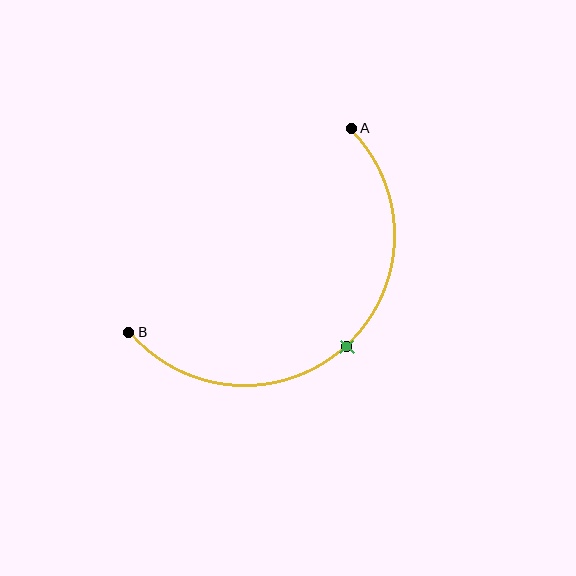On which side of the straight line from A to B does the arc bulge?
The arc bulges below and to the right of the straight line connecting A and B.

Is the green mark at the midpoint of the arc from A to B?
Yes. The green mark lies on the arc at equal arc-length from both A and B — it is the arc midpoint.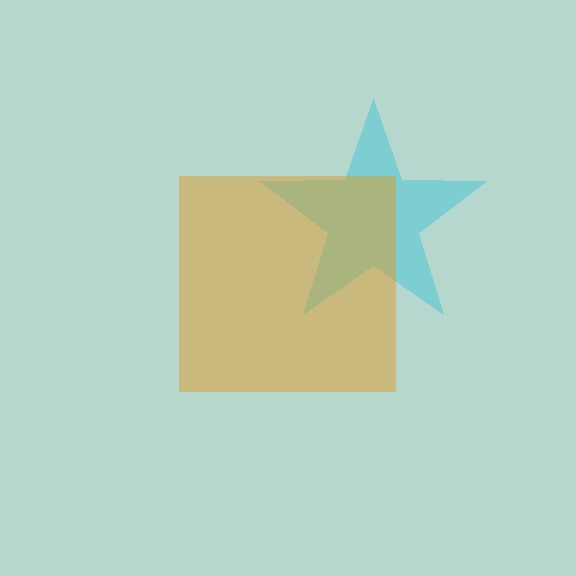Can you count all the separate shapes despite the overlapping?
Yes, there are 2 separate shapes.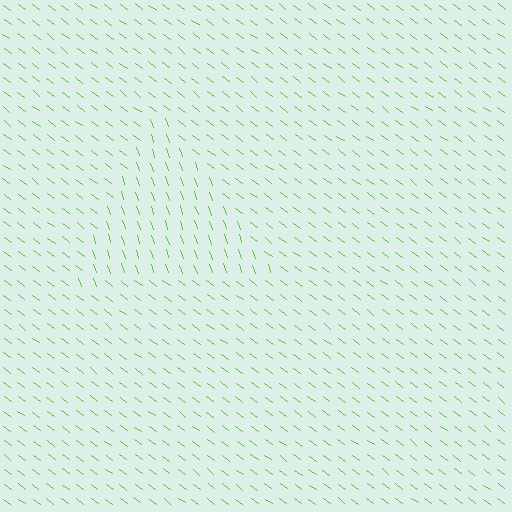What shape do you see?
I see a triangle.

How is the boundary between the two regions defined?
The boundary is defined purely by a change in line orientation (approximately 35 degrees difference). All lines are the same color and thickness.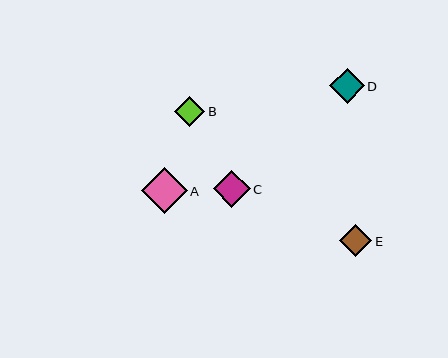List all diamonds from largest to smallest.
From largest to smallest: A, C, D, E, B.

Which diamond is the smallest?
Diamond B is the smallest with a size of approximately 31 pixels.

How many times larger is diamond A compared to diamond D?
Diamond A is approximately 1.3 times the size of diamond D.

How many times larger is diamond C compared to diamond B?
Diamond C is approximately 1.2 times the size of diamond B.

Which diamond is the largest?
Diamond A is the largest with a size of approximately 46 pixels.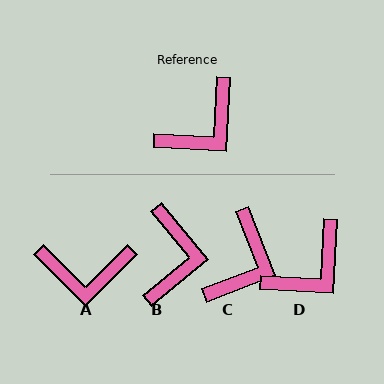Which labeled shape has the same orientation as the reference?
D.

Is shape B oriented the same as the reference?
No, it is off by about 43 degrees.